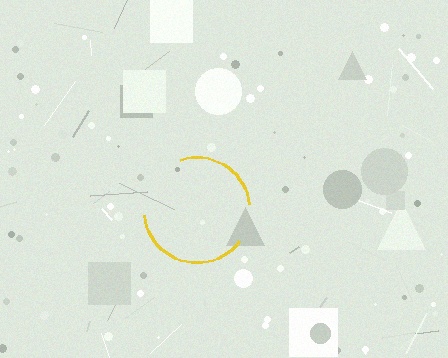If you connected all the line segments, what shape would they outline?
They would outline a circle.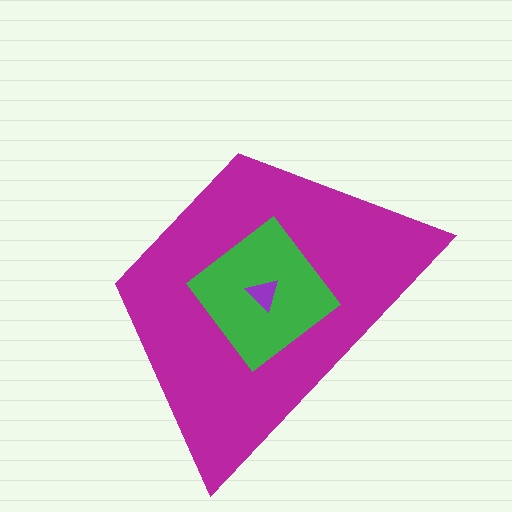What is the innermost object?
The purple triangle.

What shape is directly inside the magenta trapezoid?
The green diamond.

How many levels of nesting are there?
3.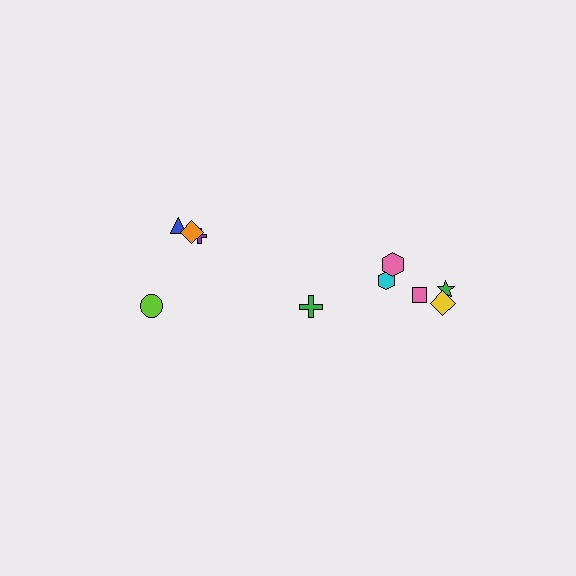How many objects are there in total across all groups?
There are 10 objects.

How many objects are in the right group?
There are 6 objects.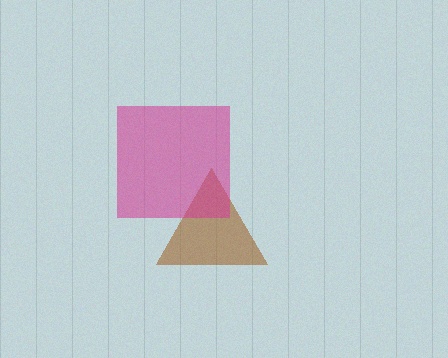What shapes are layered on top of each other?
The layered shapes are: a brown triangle, a magenta square.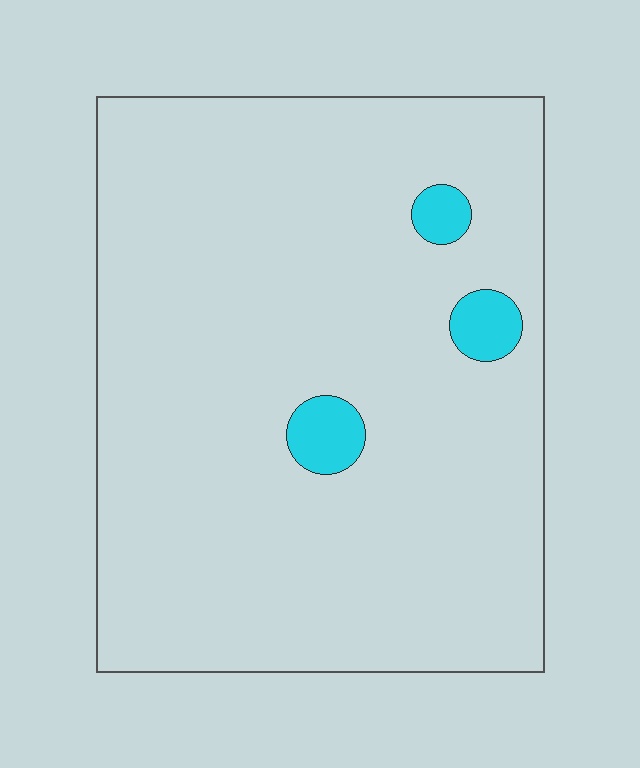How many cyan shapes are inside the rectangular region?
3.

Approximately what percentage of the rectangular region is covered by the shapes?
Approximately 5%.